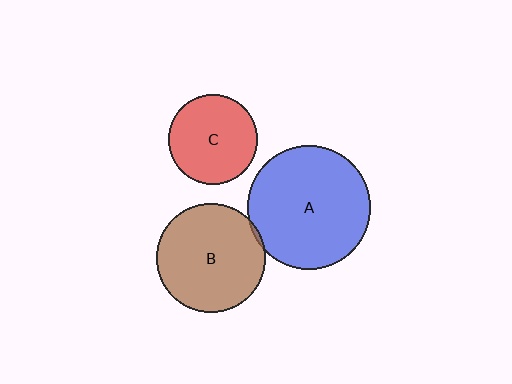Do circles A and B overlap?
Yes.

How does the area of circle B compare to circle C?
Approximately 1.5 times.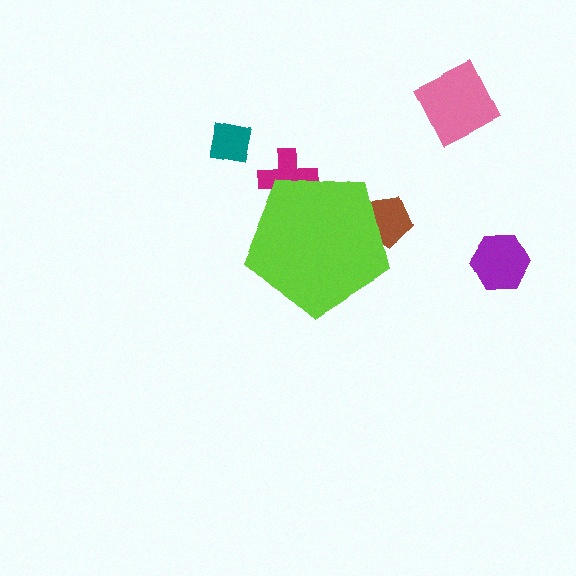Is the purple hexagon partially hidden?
No, the purple hexagon is fully visible.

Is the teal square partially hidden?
No, the teal square is fully visible.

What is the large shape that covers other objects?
A lime pentagon.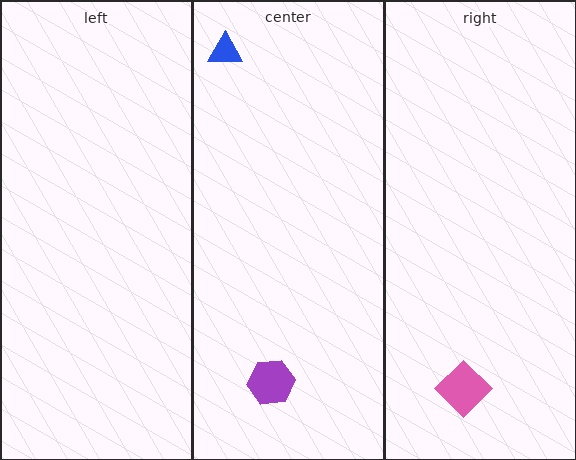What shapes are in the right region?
The pink diamond.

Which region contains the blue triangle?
The center region.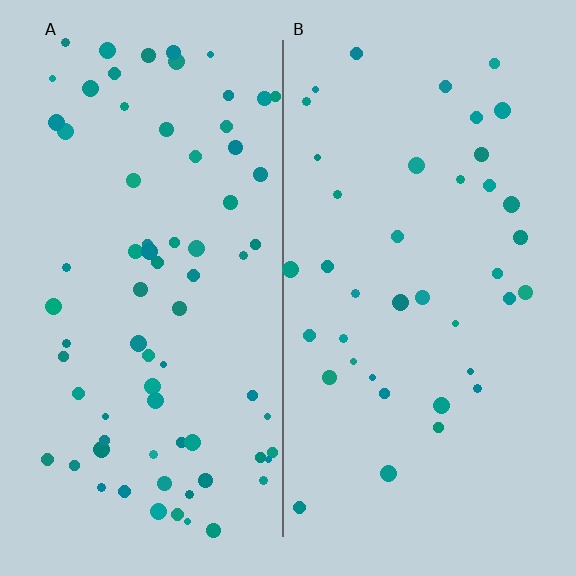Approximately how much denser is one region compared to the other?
Approximately 1.9× — region A over region B.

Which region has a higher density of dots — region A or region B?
A (the left).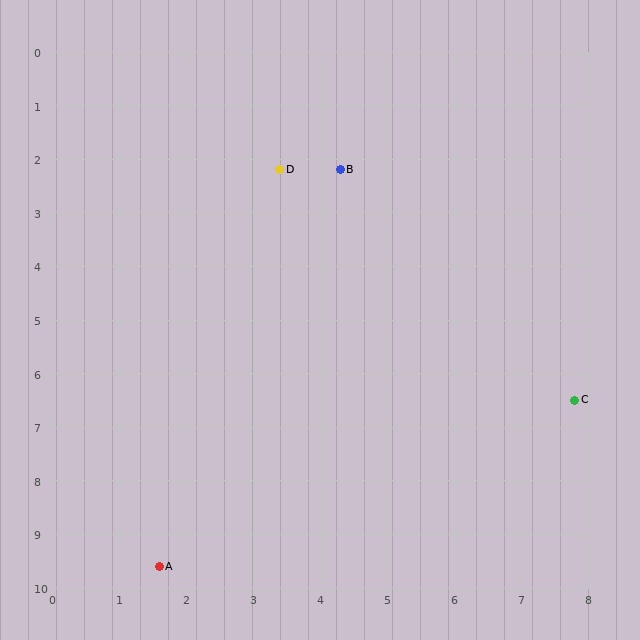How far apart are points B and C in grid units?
Points B and C are about 5.5 grid units apart.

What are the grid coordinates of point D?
Point D is at approximately (3.4, 2.2).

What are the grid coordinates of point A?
Point A is at approximately (1.6, 9.6).